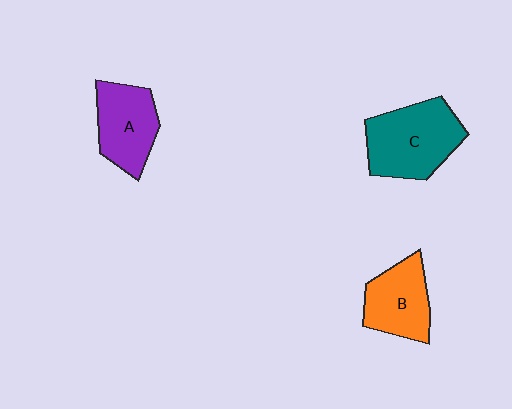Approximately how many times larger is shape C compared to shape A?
Approximately 1.3 times.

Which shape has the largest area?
Shape C (teal).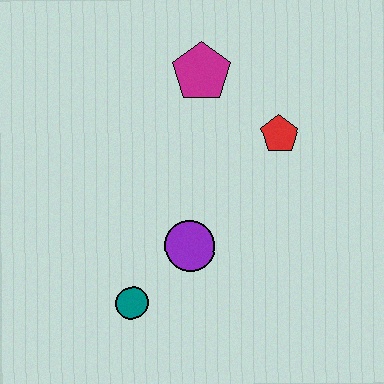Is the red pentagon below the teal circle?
No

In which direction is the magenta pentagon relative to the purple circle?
The magenta pentagon is above the purple circle.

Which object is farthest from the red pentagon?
The teal circle is farthest from the red pentagon.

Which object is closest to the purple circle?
The teal circle is closest to the purple circle.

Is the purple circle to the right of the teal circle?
Yes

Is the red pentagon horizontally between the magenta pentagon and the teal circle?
No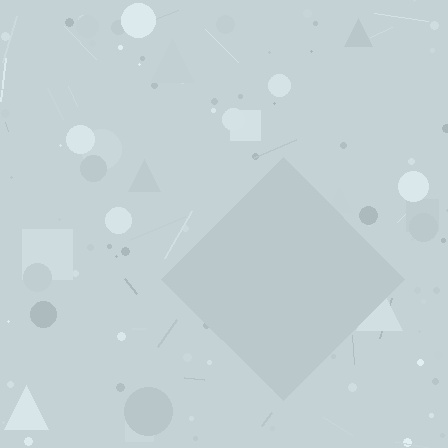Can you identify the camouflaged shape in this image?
The camouflaged shape is a diamond.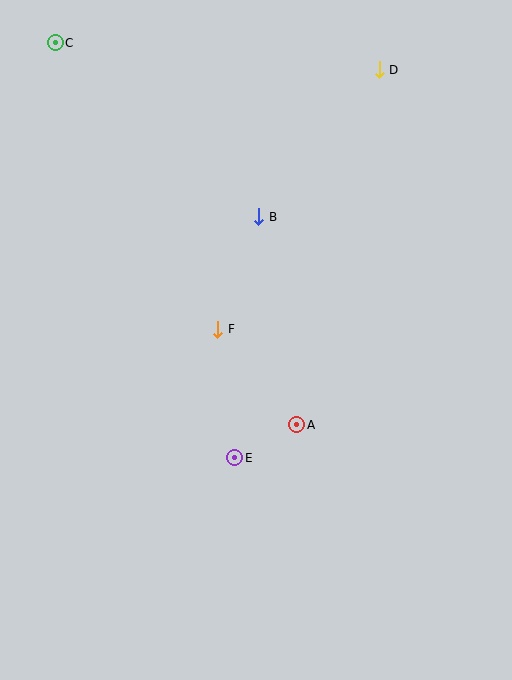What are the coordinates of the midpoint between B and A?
The midpoint between B and A is at (278, 321).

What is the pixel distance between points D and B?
The distance between D and B is 190 pixels.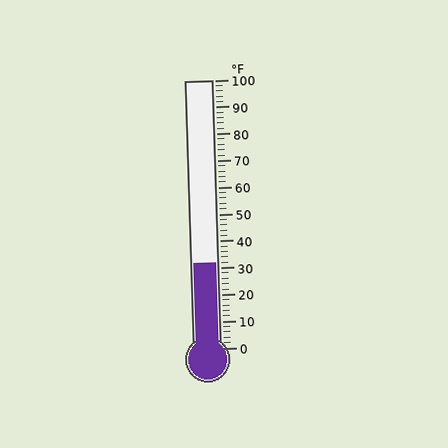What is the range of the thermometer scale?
The thermometer scale ranges from 0°F to 100°F.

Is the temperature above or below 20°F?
The temperature is above 20°F.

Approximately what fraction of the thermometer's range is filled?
The thermometer is filled to approximately 30% of its range.